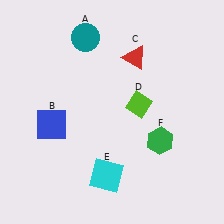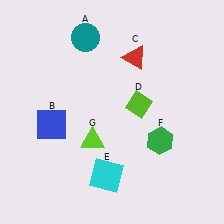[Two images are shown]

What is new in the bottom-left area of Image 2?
A lime triangle (G) was added in the bottom-left area of Image 2.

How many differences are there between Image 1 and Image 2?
There is 1 difference between the two images.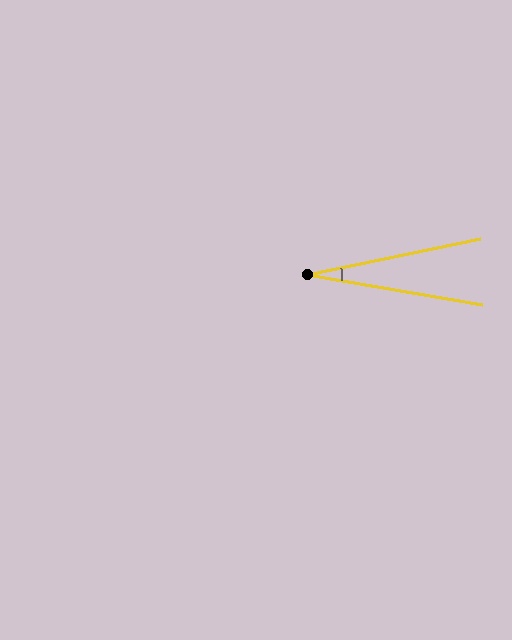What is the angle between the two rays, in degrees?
Approximately 22 degrees.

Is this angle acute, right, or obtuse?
It is acute.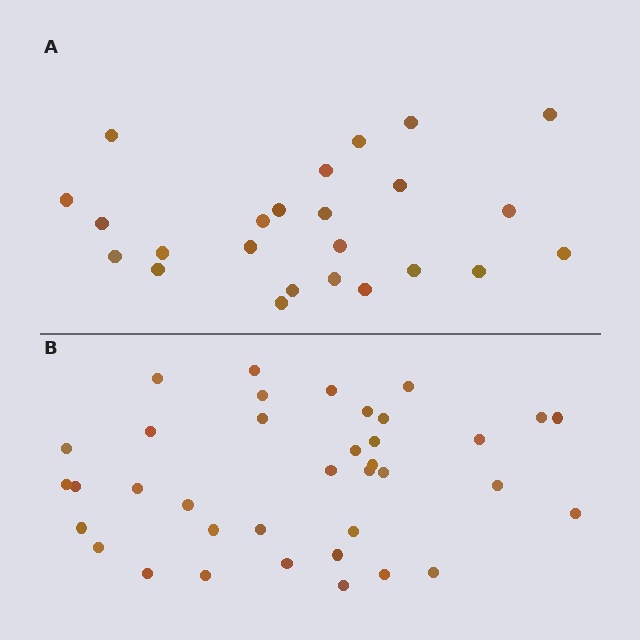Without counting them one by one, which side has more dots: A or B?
Region B (the bottom region) has more dots.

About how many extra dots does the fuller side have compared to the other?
Region B has approximately 15 more dots than region A.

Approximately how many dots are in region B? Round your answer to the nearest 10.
About 40 dots. (The exact count is 37, which rounds to 40.)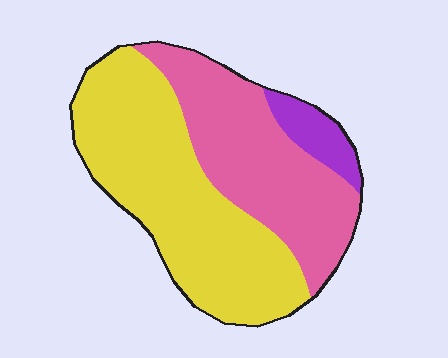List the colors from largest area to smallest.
From largest to smallest: yellow, pink, purple.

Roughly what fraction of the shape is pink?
Pink takes up between a quarter and a half of the shape.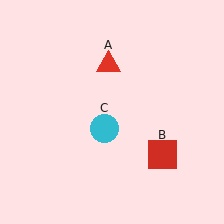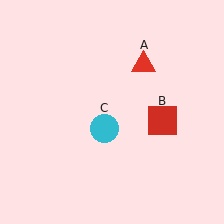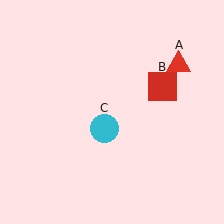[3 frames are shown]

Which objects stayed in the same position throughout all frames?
Cyan circle (object C) remained stationary.